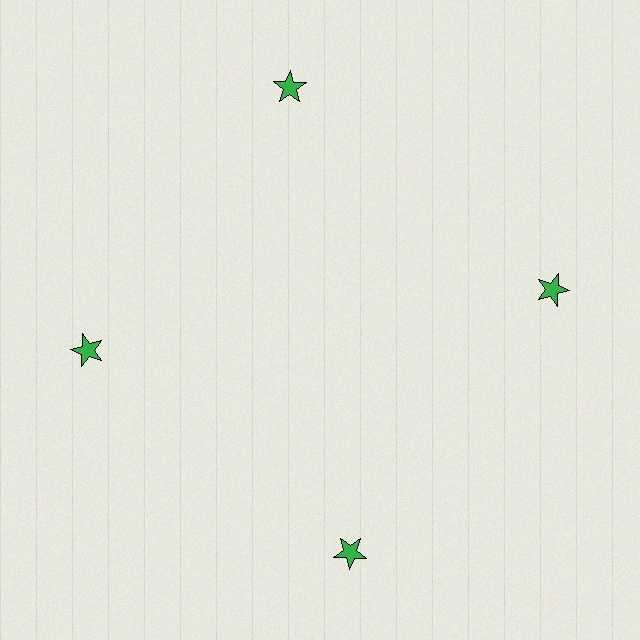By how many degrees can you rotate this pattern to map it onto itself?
The pattern maps onto itself every 90 degrees of rotation.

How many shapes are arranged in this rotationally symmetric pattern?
There are 4 shapes, arranged in 4 groups of 1.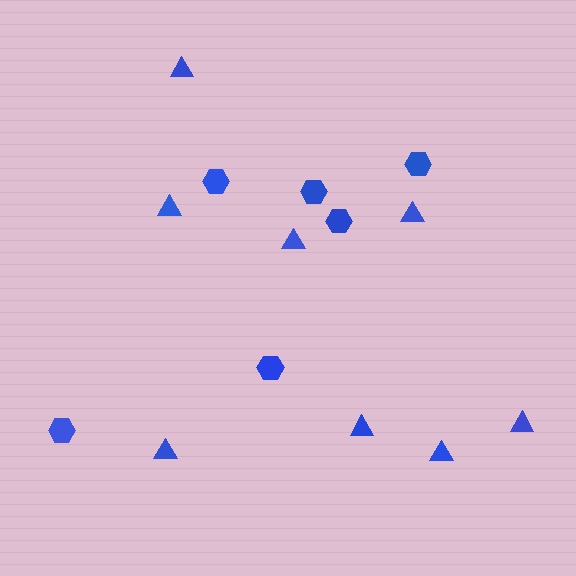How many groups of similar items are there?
There are 2 groups: one group of triangles (8) and one group of hexagons (6).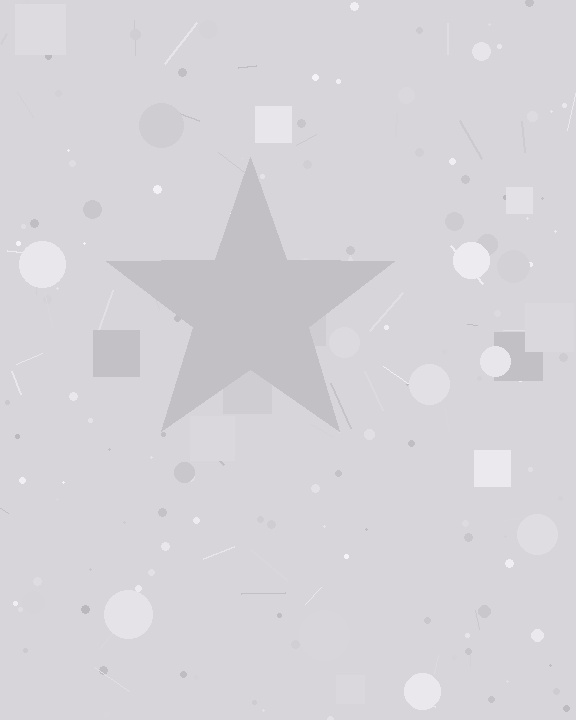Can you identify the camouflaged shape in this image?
The camouflaged shape is a star.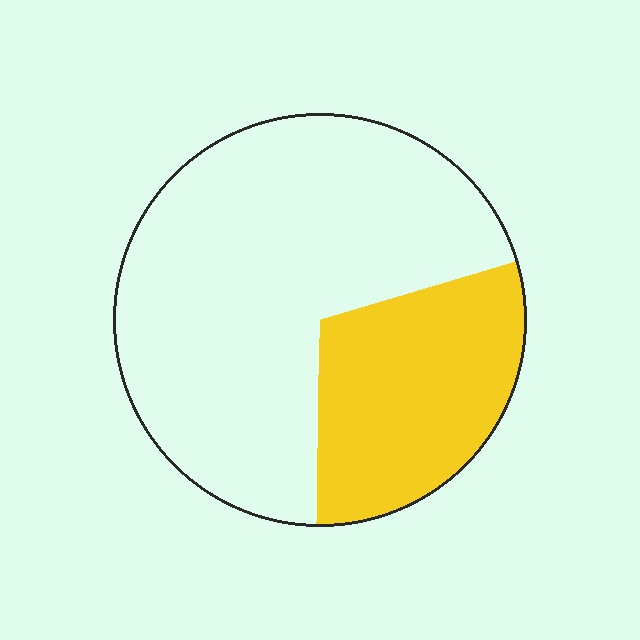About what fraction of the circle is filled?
About one third (1/3).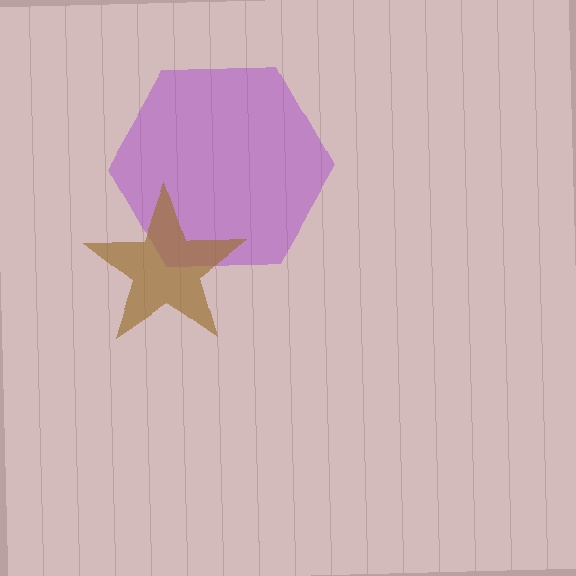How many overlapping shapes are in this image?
There are 2 overlapping shapes in the image.